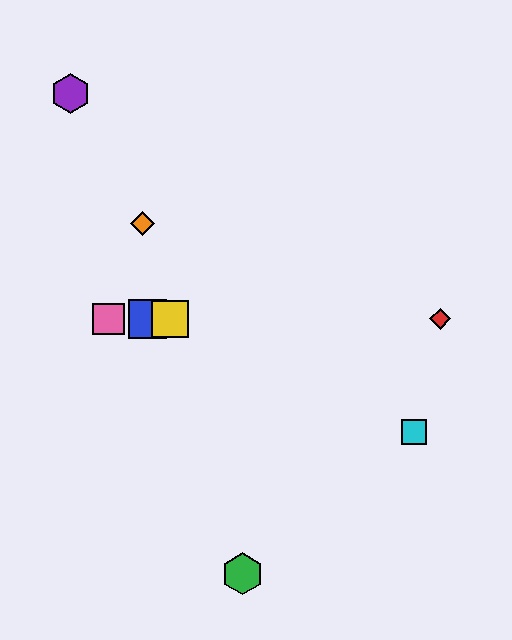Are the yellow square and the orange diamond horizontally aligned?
No, the yellow square is at y≈319 and the orange diamond is at y≈223.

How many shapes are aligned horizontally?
4 shapes (the red diamond, the blue square, the yellow square, the pink square) are aligned horizontally.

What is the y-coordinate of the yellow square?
The yellow square is at y≈319.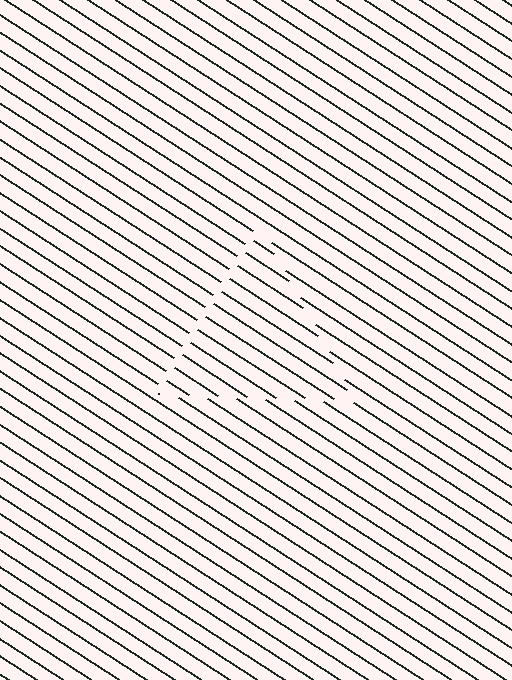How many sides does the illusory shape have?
3 sides — the line-ends trace a triangle.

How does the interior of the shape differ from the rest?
The interior of the shape contains the same grating, shifted by half a period — the contour is defined by the phase discontinuity where line-ends from the inner and outer gratings abut.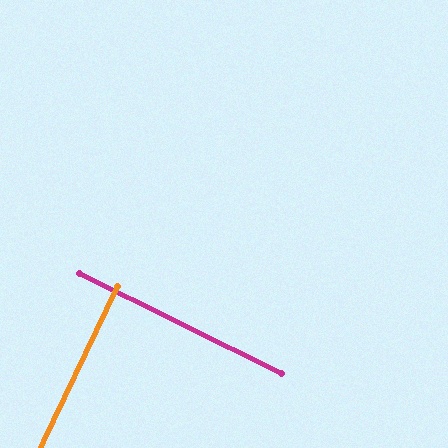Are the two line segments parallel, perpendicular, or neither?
Perpendicular — they meet at approximately 89°.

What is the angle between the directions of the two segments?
Approximately 89 degrees.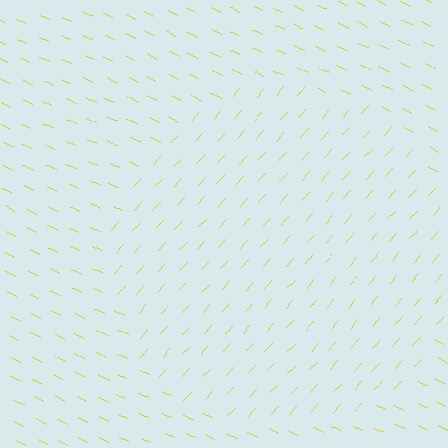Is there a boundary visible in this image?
Yes, there is a texture boundary formed by a change in line orientation.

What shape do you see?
I see a circle.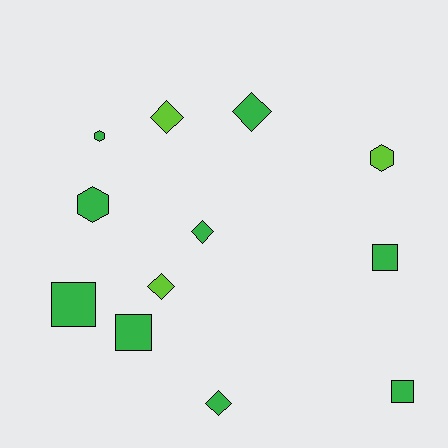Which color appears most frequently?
Green, with 9 objects.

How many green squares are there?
There are 4 green squares.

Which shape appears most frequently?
Diamond, with 5 objects.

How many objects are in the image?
There are 12 objects.